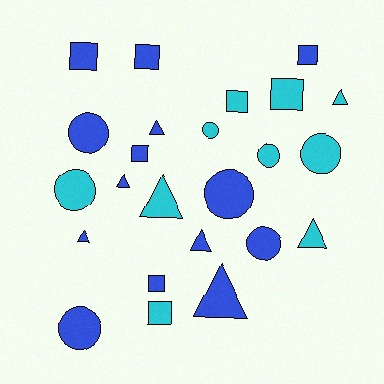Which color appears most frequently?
Blue, with 14 objects.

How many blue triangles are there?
There are 5 blue triangles.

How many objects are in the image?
There are 24 objects.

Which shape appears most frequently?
Triangle, with 8 objects.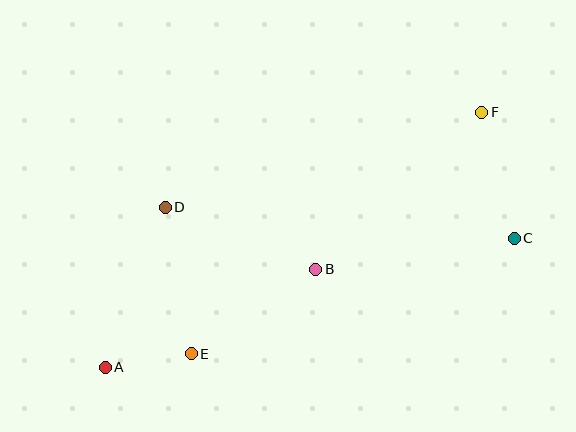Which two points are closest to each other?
Points A and E are closest to each other.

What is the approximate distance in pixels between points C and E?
The distance between C and E is approximately 343 pixels.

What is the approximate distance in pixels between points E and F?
The distance between E and F is approximately 378 pixels.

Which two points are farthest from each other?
Points A and F are farthest from each other.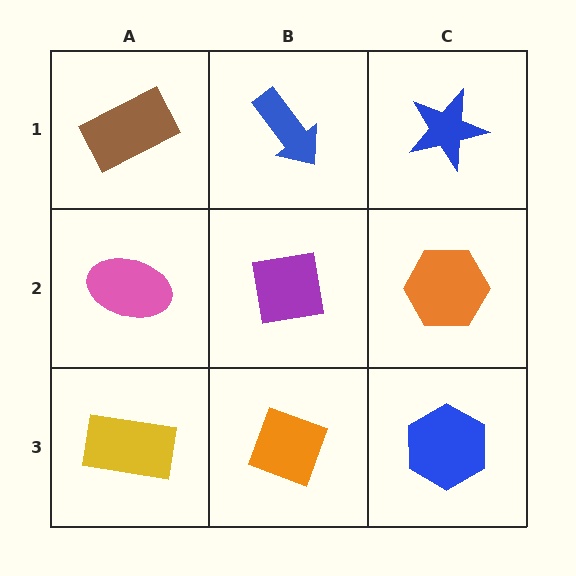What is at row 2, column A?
A pink ellipse.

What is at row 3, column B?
An orange diamond.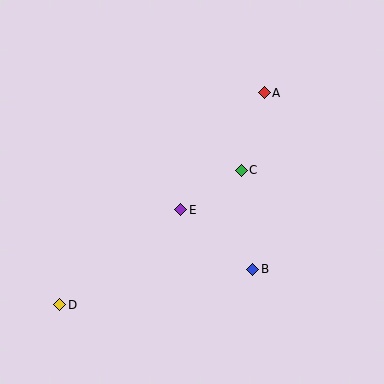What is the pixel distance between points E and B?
The distance between E and B is 93 pixels.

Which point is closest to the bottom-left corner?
Point D is closest to the bottom-left corner.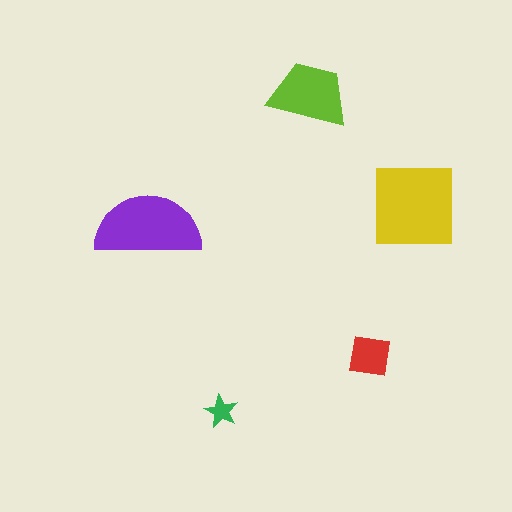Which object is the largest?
The yellow square.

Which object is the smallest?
The green star.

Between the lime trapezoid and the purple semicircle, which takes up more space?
The purple semicircle.